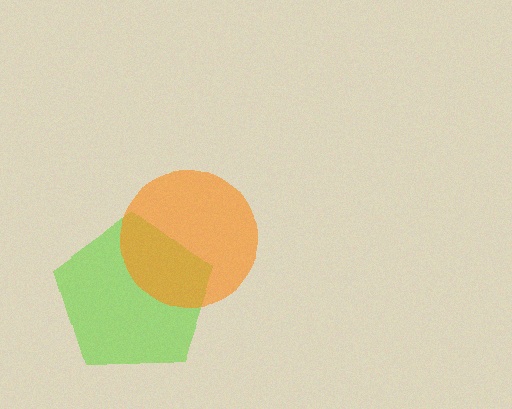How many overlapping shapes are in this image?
There are 2 overlapping shapes in the image.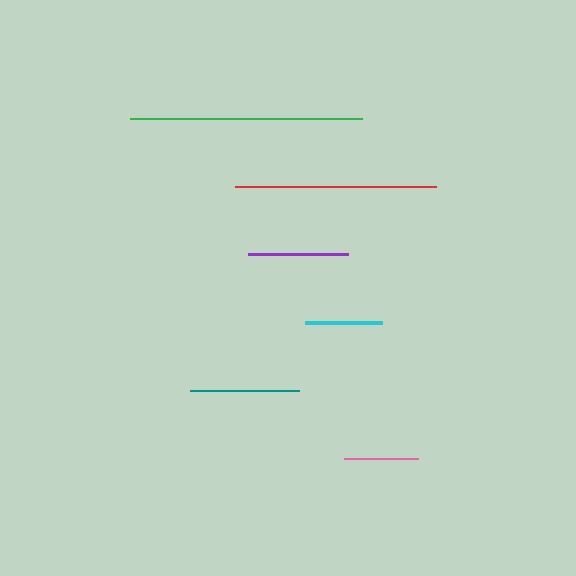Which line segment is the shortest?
The pink line is the shortest at approximately 73 pixels.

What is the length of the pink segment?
The pink segment is approximately 73 pixels long.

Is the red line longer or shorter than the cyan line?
The red line is longer than the cyan line.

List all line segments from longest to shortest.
From longest to shortest: green, red, teal, purple, cyan, pink.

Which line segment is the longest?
The green line is the longest at approximately 232 pixels.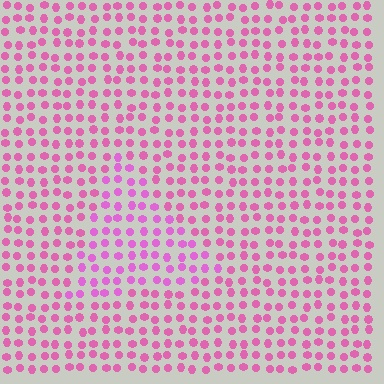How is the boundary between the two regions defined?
The boundary is defined purely by a slight shift in hue (about 18 degrees). Spacing, size, and orientation are identical on both sides.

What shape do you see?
I see a triangle.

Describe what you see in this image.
The image is filled with small pink elements in a uniform arrangement. A triangle-shaped region is visible where the elements are tinted to a slightly different hue, forming a subtle color boundary.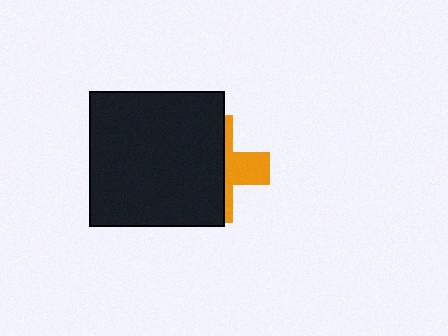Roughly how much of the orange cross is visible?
A small part of it is visible (roughly 34%).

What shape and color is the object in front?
The object in front is a black square.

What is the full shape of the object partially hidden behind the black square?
The partially hidden object is an orange cross.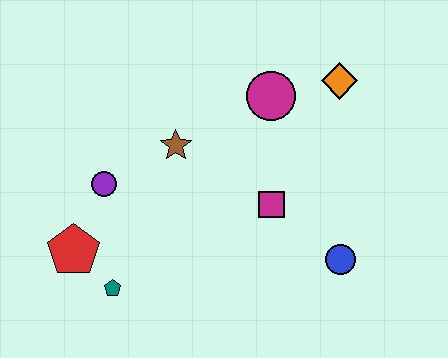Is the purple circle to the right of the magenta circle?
No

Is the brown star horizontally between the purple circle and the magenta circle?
Yes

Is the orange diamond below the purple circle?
No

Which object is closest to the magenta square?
The blue circle is closest to the magenta square.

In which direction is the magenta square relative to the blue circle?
The magenta square is to the left of the blue circle.